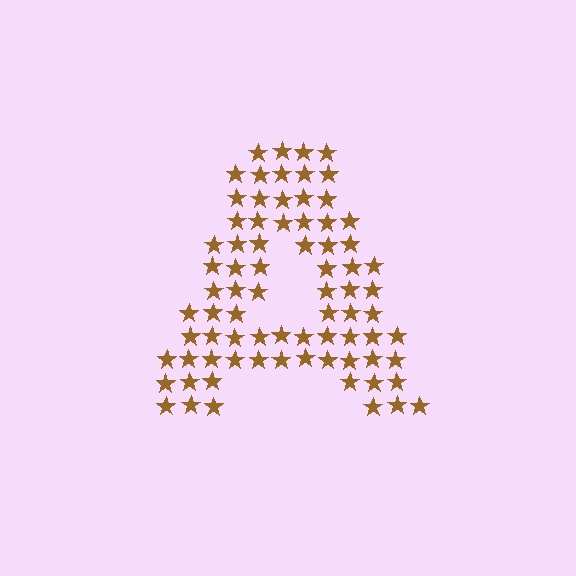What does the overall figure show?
The overall figure shows the letter A.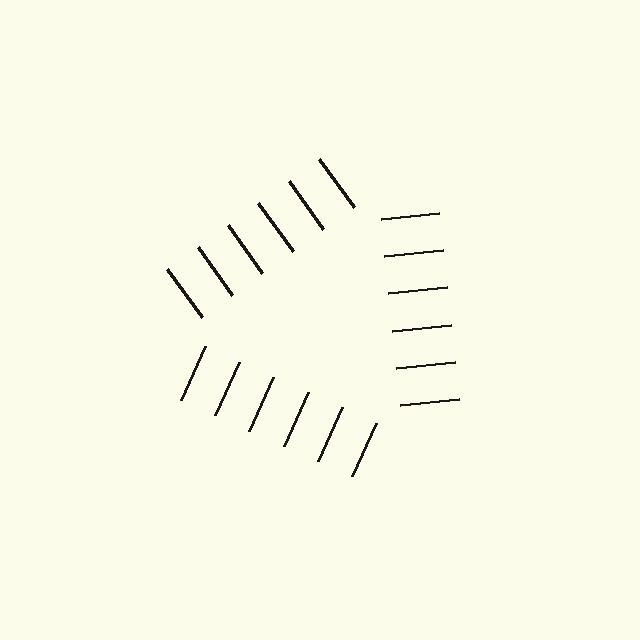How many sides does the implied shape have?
3 sides — the line-ends trace a triangle.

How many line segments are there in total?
18 — 6 along each of the 3 edges.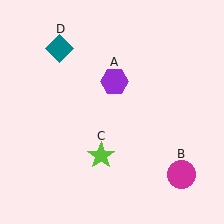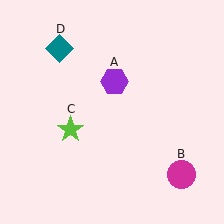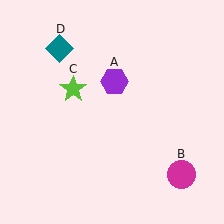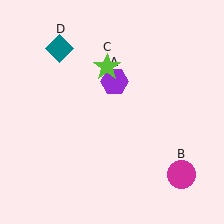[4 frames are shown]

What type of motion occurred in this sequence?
The lime star (object C) rotated clockwise around the center of the scene.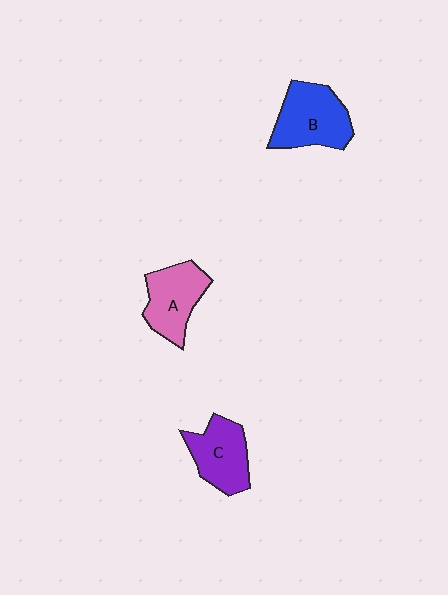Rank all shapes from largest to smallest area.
From largest to smallest: B (blue), A (pink), C (purple).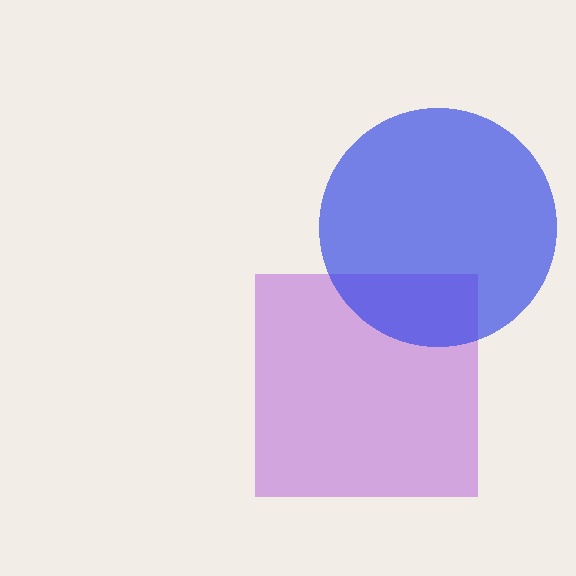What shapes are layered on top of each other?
The layered shapes are: a purple square, a blue circle.